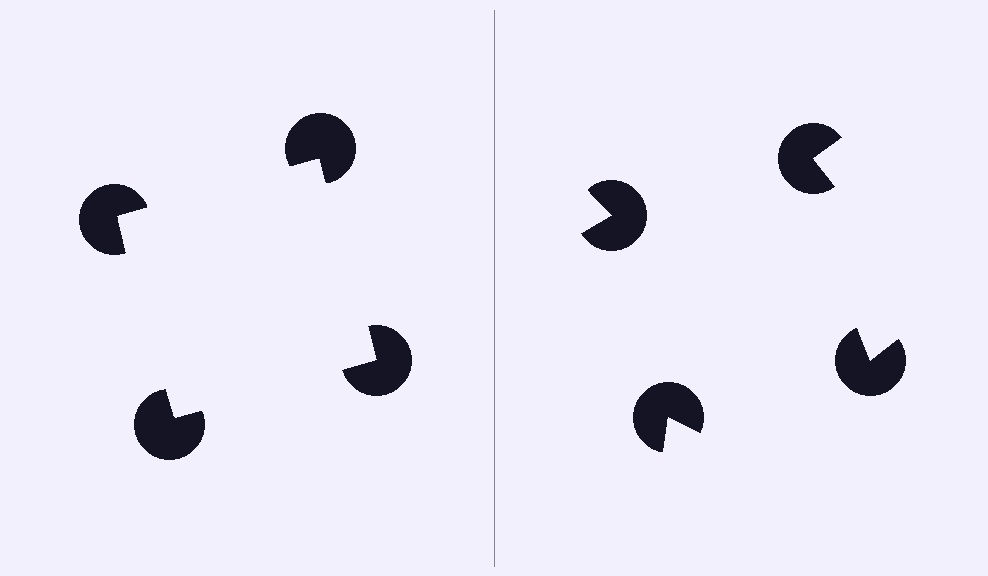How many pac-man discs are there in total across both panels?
8 — 4 on each side.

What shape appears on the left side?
An illusory square.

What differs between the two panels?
The pac-man discs are positioned identically on both sides; only the wedge orientations differ. On the left they align to a square; on the right they are misaligned.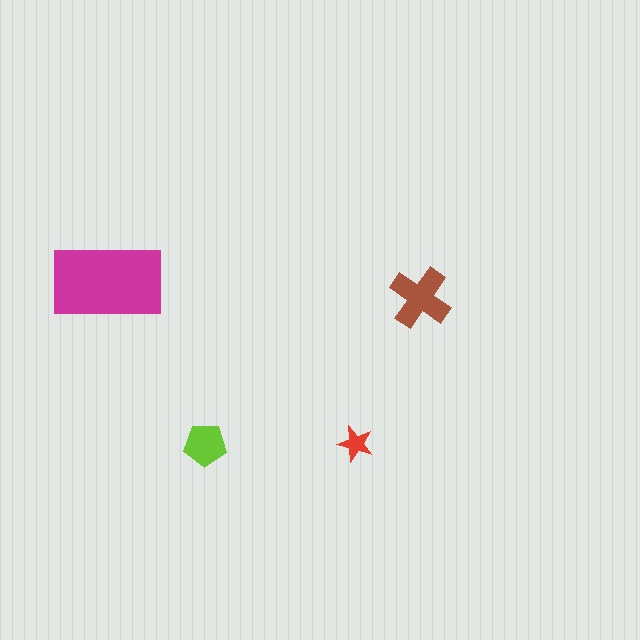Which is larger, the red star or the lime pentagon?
The lime pentagon.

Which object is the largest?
The magenta rectangle.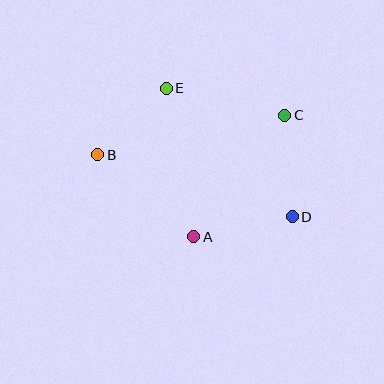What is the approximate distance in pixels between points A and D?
The distance between A and D is approximately 101 pixels.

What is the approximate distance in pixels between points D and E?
The distance between D and E is approximately 180 pixels.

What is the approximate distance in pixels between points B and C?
The distance between B and C is approximately 191 pixels.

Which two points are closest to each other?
Points B and E are closest to each other.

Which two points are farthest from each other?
Points B and D are farthest from each other.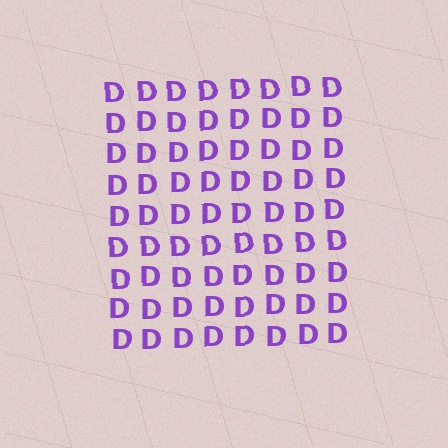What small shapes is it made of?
It is made of small letter D's.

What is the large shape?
The large shape is a square.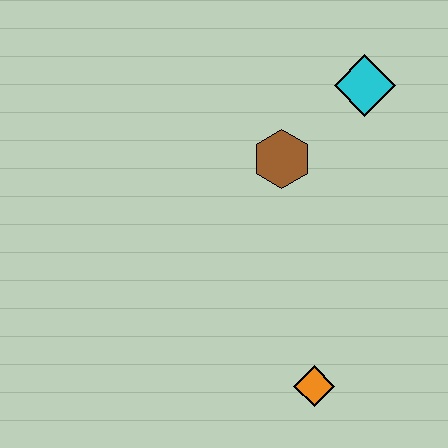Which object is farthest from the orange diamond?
The cyan diamond is farthest from the orange diamond.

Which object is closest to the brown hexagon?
The cyan diamond is closest to the brown hexagon.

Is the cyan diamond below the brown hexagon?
No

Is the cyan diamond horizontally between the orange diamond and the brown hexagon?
No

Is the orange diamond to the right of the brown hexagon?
Yes